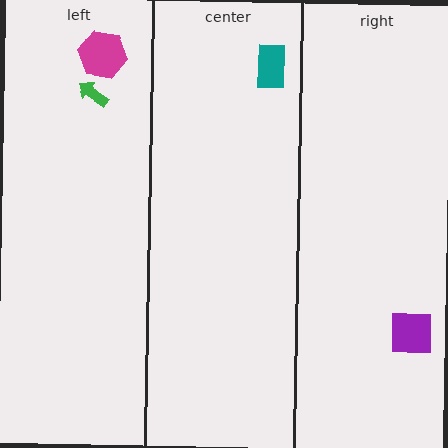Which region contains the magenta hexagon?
The left region.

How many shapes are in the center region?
1.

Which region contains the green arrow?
The left region.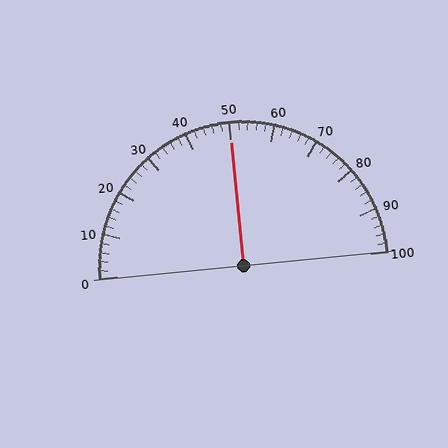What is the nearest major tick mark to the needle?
The nearest major tick mark is 50.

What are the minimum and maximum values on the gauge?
The gauge ranges from 0 to 100.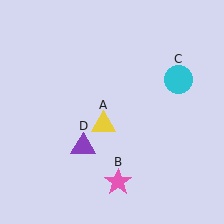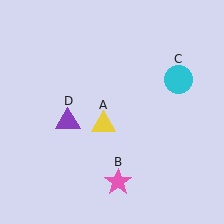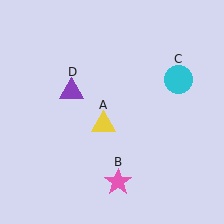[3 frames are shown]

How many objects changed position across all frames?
1 object changed position: purple triangle (object D).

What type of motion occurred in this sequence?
The purple triangle (object D) rotated clockwise around the center of the scene.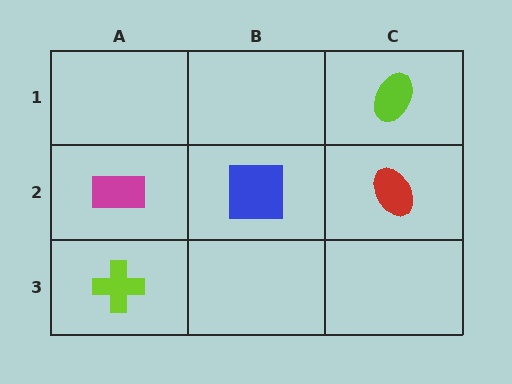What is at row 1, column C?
A lime ellipse.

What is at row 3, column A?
A lime cross.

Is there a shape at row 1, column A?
No, that cell is empty.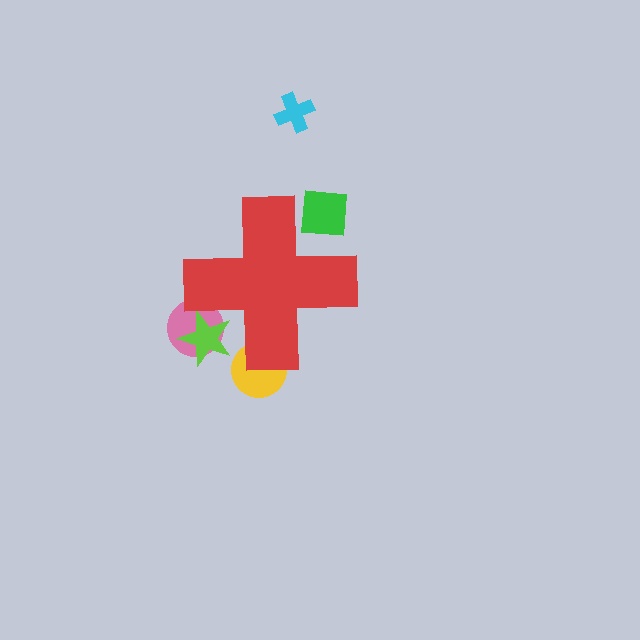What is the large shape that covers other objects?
A red cross.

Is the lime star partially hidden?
Yes, the lime star is partially hidden behind the red cross.